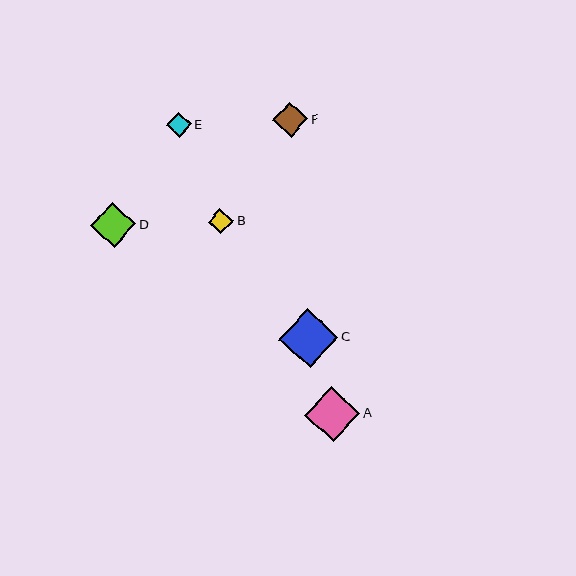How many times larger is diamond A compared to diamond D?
Diamond A is approximately 1.2 times the size of diamond D.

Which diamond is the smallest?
Diamond E is the smallest with a size of approximately 25 pixels.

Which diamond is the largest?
Diamond C is the largest with a size of approximately 59 pixels.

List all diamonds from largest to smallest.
From largest to smallest: C, A, D, F, B, E.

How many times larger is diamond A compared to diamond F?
Diamond A is approximately 1.6 times the size of diamond F.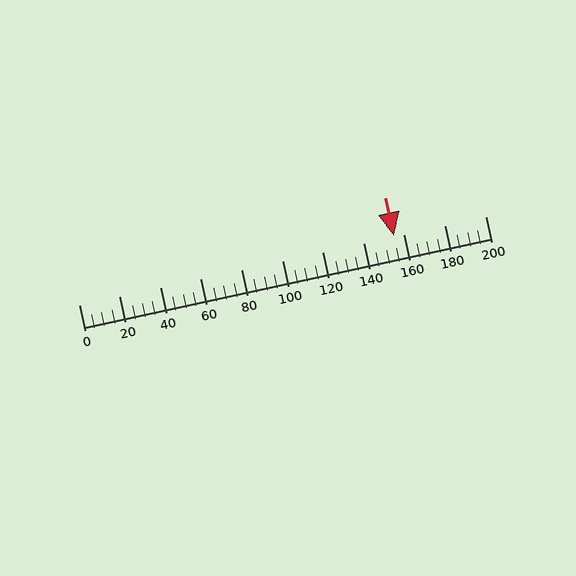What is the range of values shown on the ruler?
The ruler shows values from 0 to 200.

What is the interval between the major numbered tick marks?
The major tick marks are spaced 20 units apart.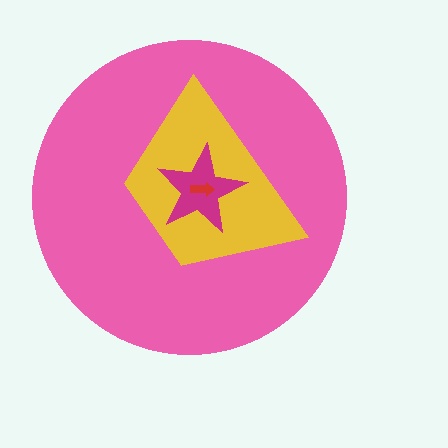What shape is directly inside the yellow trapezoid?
The magenta star.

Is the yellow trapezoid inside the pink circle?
Yes.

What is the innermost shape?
The red arrow.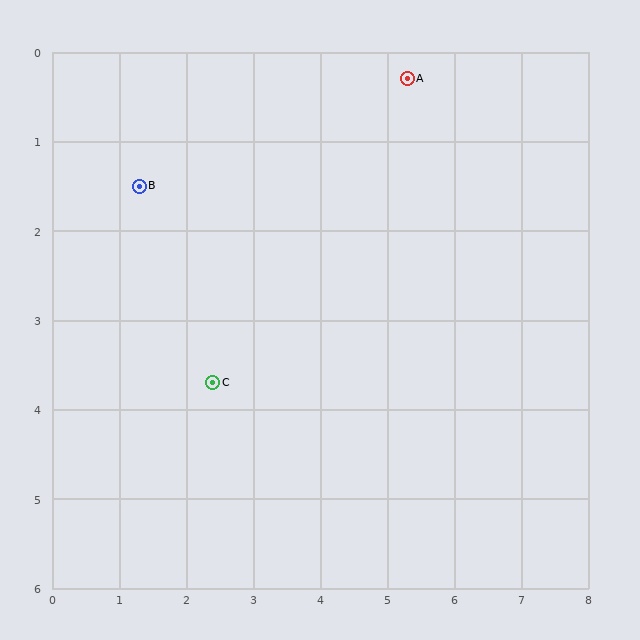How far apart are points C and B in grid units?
Points C and B are about 2.5 grid units apart.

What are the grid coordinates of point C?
Point C is at approximately (2.4, 3.7).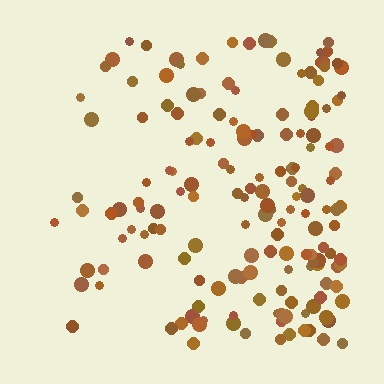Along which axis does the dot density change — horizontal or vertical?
Horizontal.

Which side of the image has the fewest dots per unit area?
The left.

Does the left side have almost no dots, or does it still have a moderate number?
Still a moderate number, just noticeably fewer than the right.